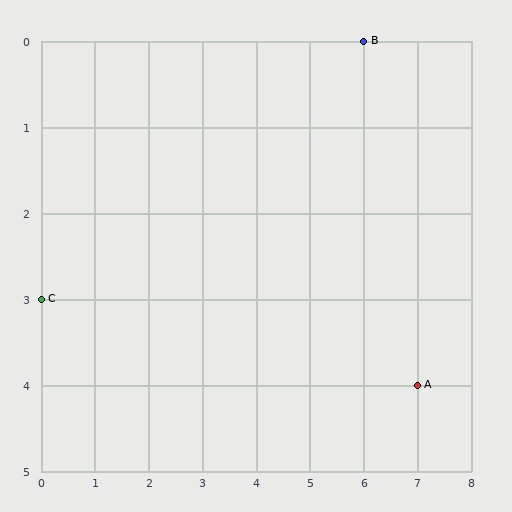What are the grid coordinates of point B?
Point B is at grid coordinates (6, 0).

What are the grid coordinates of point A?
Point A is at grid coordinates (7, 4).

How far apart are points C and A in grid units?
Points C and A are 7 columns and 1 row apart (about 7.1 grid units diagonally).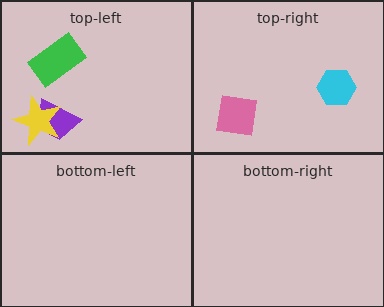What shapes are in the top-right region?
The cyan hexagon, the pink square.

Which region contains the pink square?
The top-right region.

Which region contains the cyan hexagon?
The top-right region.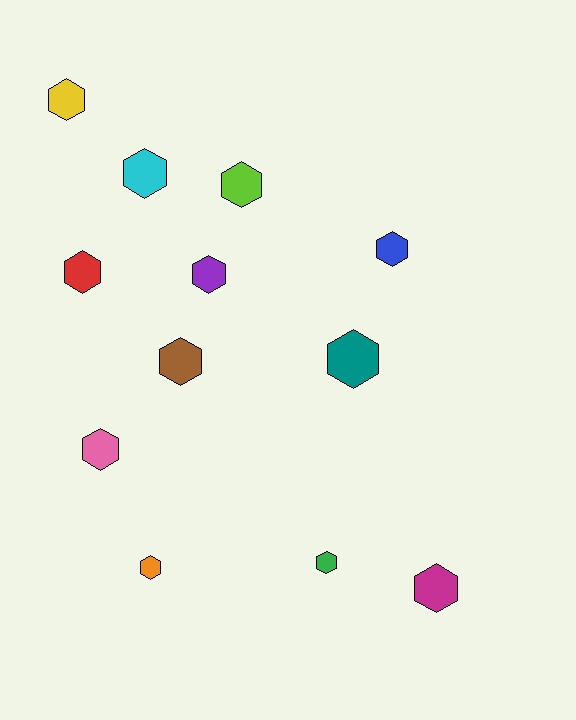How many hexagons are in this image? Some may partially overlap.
There are 12 hexagons.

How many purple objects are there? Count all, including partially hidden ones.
There is 1 purple object.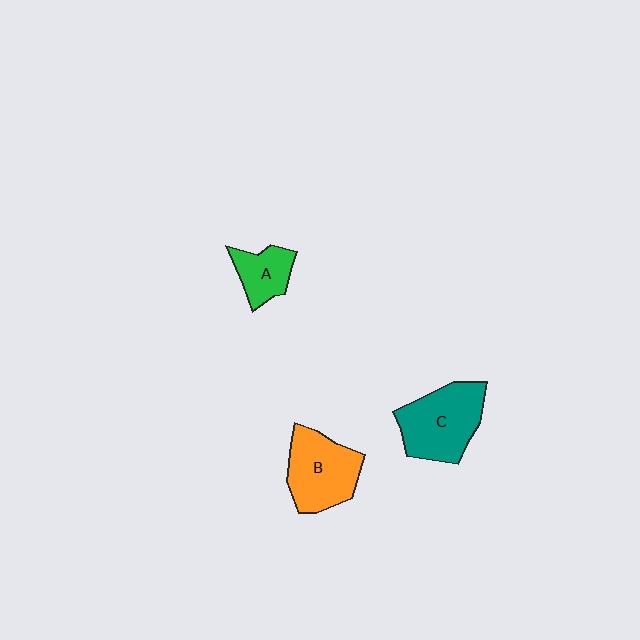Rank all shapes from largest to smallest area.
From largest to smallest: C (teal), B (orange), A (green).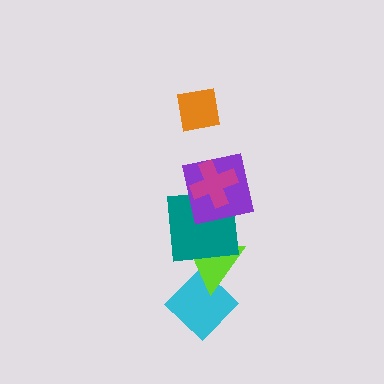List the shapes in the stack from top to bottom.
From top to bottom: the orange square, the magenta cross, the purple square, the teal square, the lime triangle, the cyan diamond.